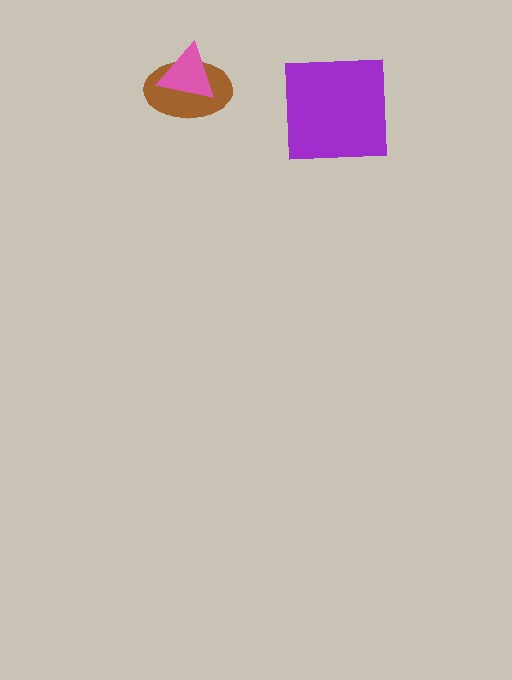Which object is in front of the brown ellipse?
The pink triangle is in front of the brown ellipse.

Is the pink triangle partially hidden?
No, no other shape covers it.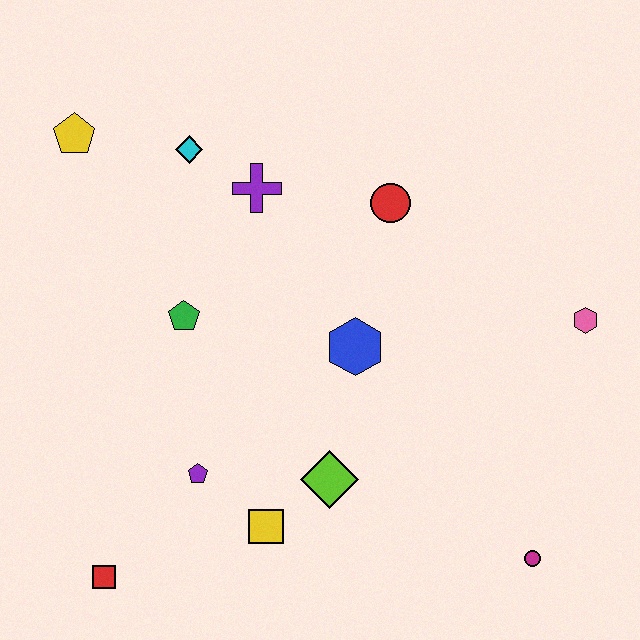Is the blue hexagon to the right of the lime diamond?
Yes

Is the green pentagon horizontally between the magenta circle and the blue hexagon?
No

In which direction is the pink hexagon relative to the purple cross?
The pink hexagon is to the right of the purple cross.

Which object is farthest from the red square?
The pink hexagon is farthest from the red square.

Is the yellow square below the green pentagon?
Yes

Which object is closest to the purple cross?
The cyan diamond is closest to the purple cross.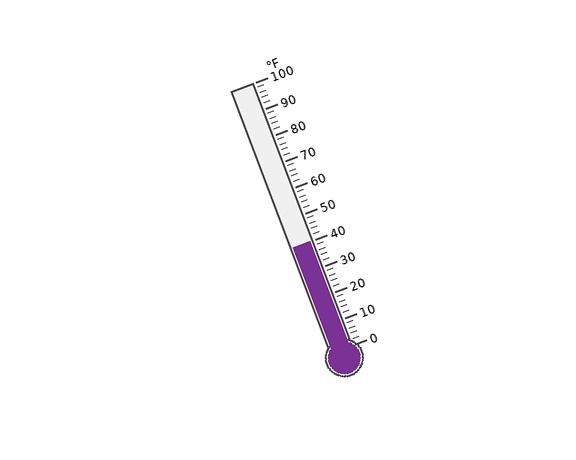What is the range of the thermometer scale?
The thermometer scale ranges from 0°F to 100°F.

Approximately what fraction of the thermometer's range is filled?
The thermometer is filled to approximately 40% of its range.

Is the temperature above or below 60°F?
The temperature is below 60°F.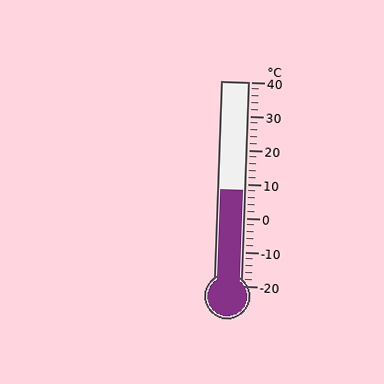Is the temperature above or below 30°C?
The temperature is below 30°C.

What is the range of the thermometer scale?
The thermometer scale ranges from -20°C to 40°C.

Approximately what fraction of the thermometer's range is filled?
The thermometer is filled to approximately 45% of its range.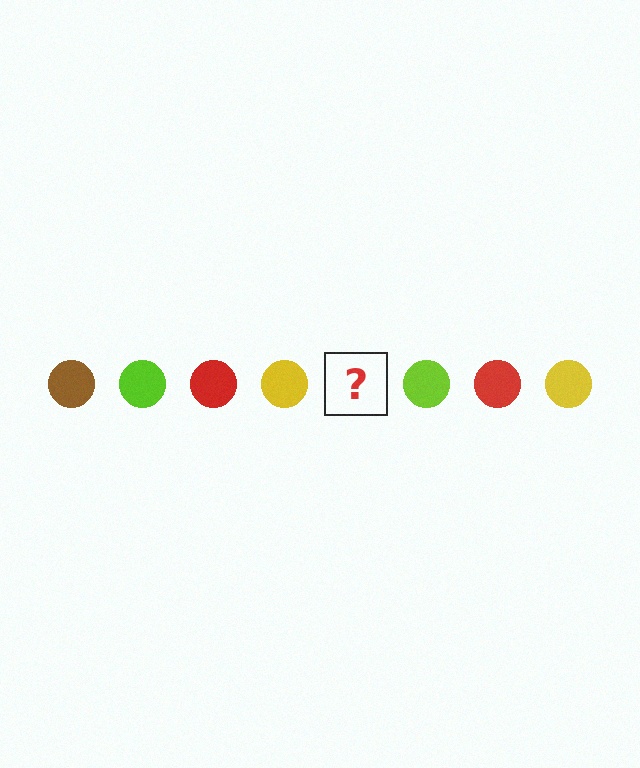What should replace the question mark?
The question mark should be replaced with a brown circle.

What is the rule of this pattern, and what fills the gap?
The rule is that the pattern cycles through brown, lime, red, yellow circles. The gap should be filled with a brown circle.